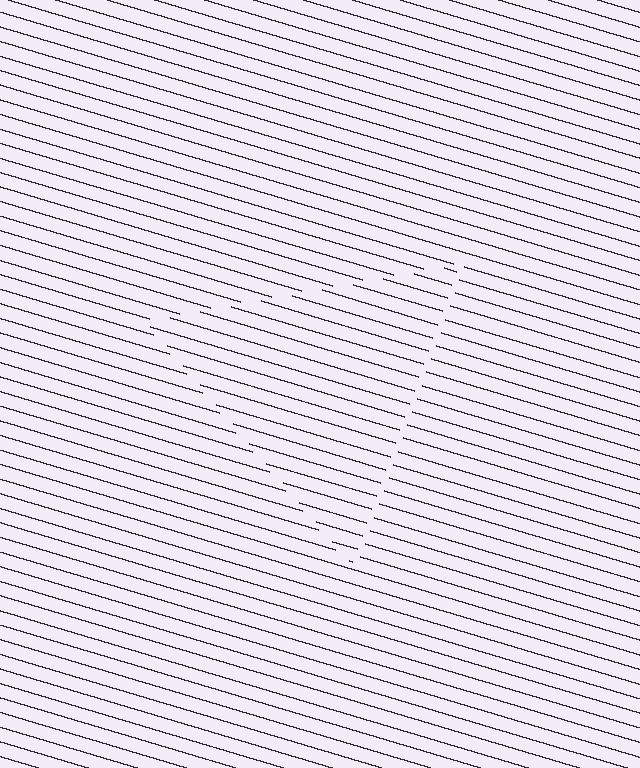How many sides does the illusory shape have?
3 sides — the line-ends trace a triangle.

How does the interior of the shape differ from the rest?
The interior of the shape contains the same grating, shifted by half a period — the contour is defined by the phase discontinuity where line-ends from the inner and outer gratings abut.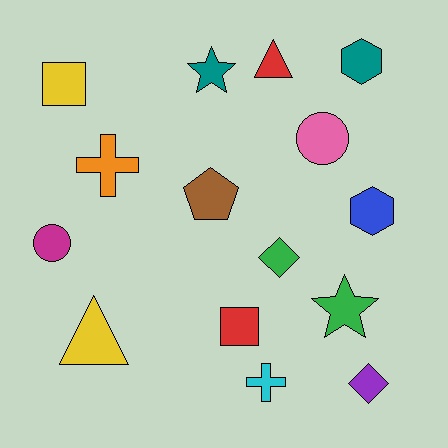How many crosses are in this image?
There are 2 crosses.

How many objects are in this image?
There are 15 objects.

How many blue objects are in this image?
There is 1 blue object.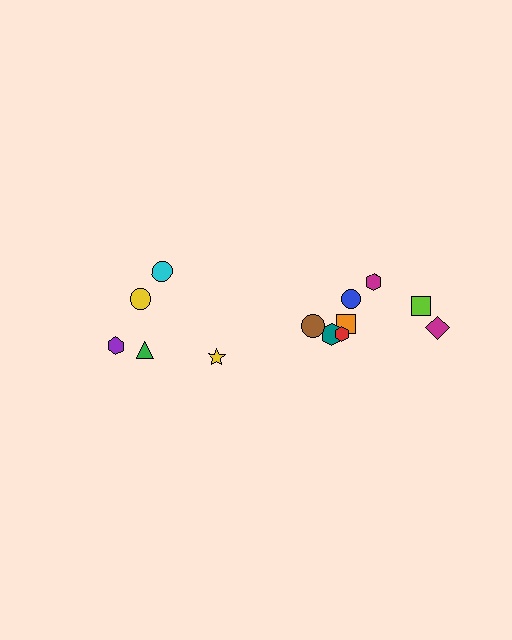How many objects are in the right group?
There are 8 objects.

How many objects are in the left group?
There are 5 objects.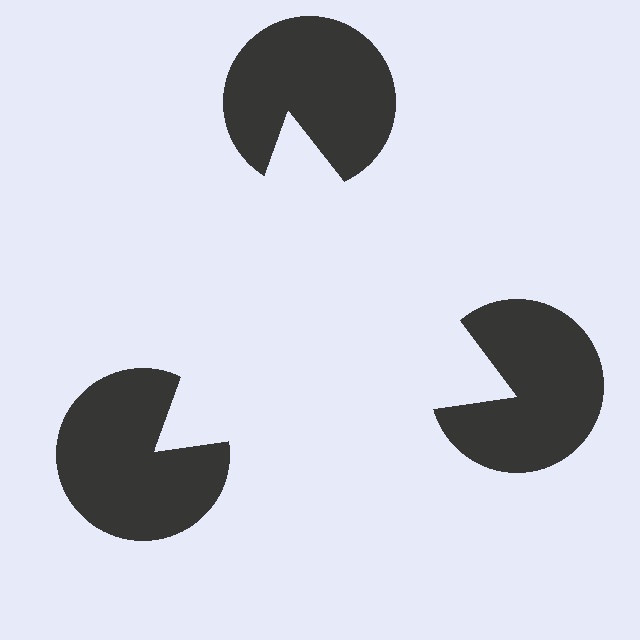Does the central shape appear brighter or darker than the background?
It typically appears slightly brighter than the background, even though no actual brightness change is drawn.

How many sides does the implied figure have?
3 sides.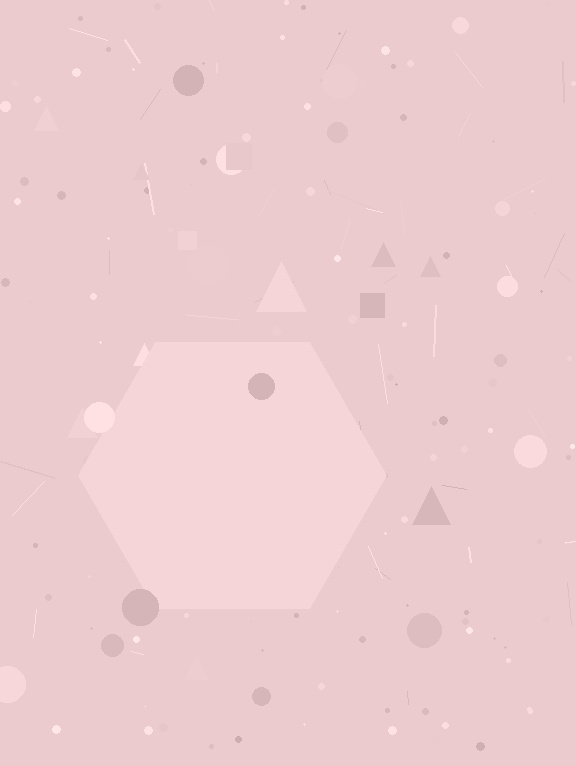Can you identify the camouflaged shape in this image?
The camouflaged shape is a hexagon.